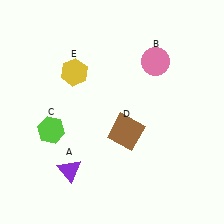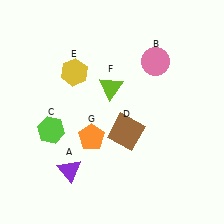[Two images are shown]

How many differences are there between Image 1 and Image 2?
There are 2 differences between the two images.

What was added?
A lime triangle (F), an orange pentagon (G) were added in Image 2.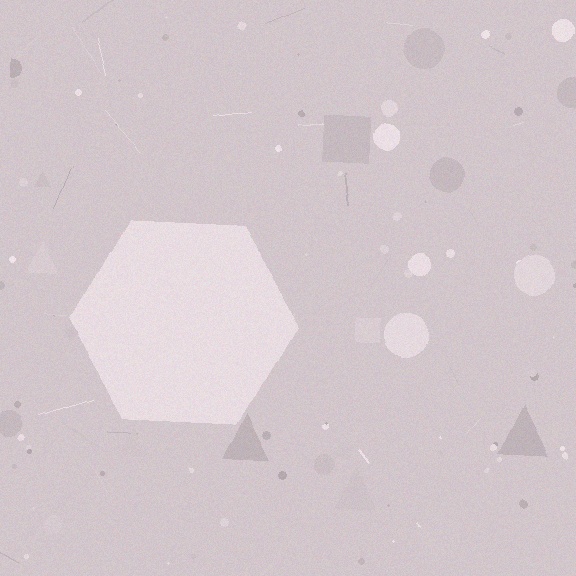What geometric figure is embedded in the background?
A hexagon is embedded in the background.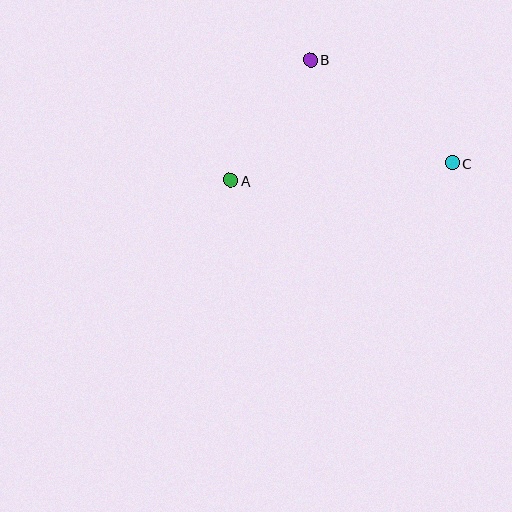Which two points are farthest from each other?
Points A and C are farthest from each other.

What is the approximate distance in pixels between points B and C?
The distance between B and C is approximately 175 pixels.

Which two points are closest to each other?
Points A and B are closest to each other.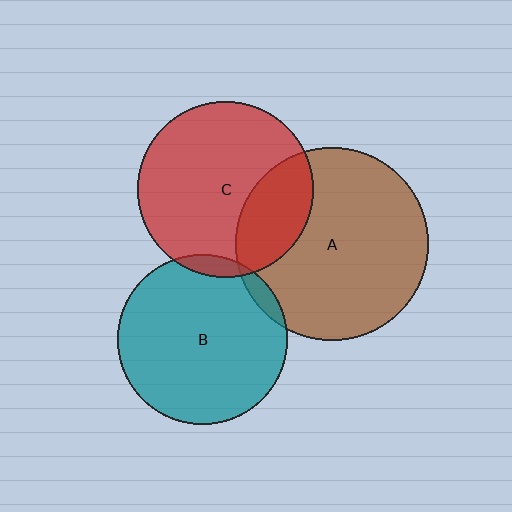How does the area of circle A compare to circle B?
Approximately 1.3 times.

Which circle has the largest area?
Circle A (brown).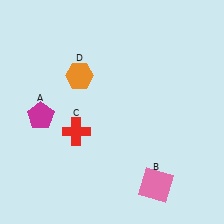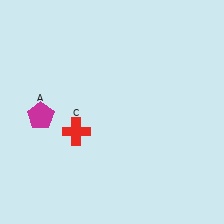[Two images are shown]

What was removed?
The pink square (B), the orange hexagon (D) were removed in Image 2.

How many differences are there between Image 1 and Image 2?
There are 2 differences between the two images.